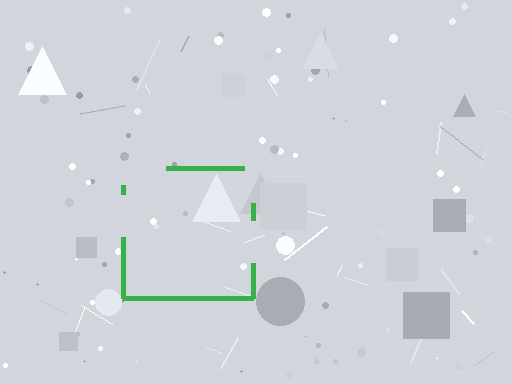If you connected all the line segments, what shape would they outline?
They would outline a square.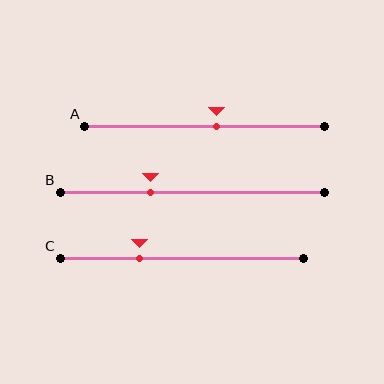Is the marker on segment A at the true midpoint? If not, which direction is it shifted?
No, the marker on segment A is shifted to the right by about 5% of the segment length.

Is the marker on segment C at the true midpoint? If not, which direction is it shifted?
No, the marker on segment C is shifted to the left by about 17% of the segment length.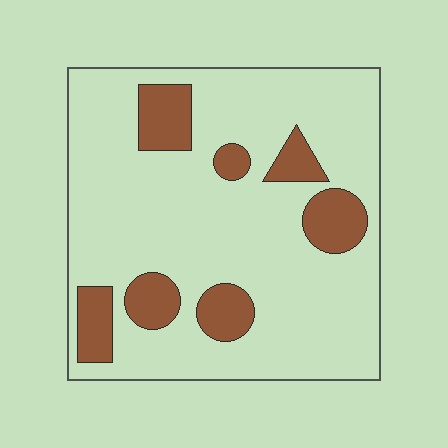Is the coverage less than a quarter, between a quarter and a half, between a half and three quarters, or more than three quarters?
Less than a quarter.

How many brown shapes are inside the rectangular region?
7.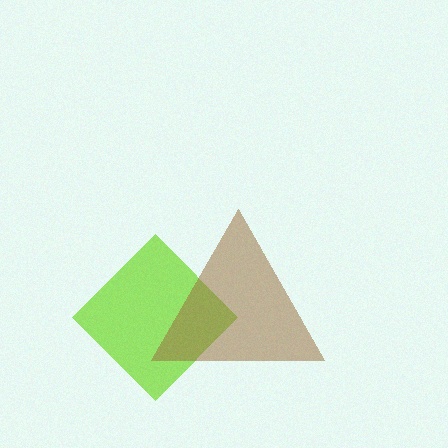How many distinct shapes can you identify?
There are 2 distinct shapes: a lime diamond, a brown triangle.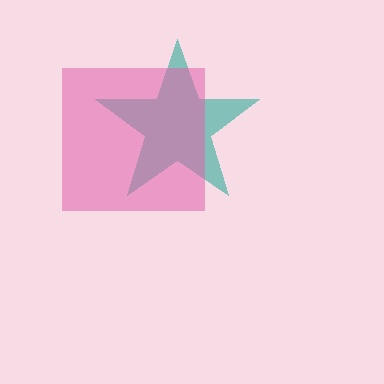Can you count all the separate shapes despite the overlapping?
Yes, there are 2 separate shapes.